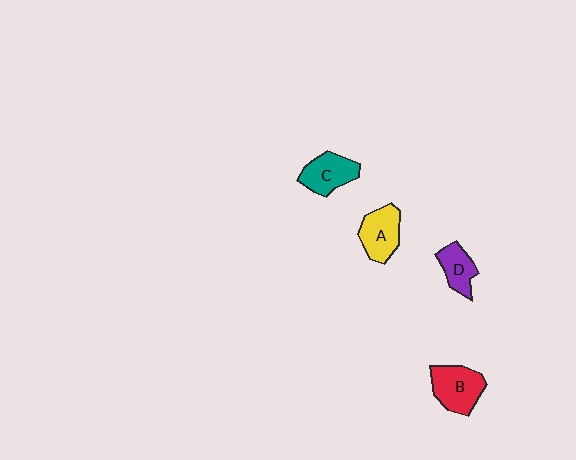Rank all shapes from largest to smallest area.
From largest to smallest: B (red), A (yellow), C (teal), D (purple).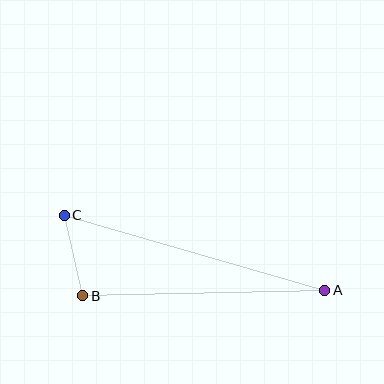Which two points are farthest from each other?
Points A and C are farthest from each other.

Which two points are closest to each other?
Points B and C are closest to each other.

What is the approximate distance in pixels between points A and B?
The distance between A and B is approximately 242 pixels.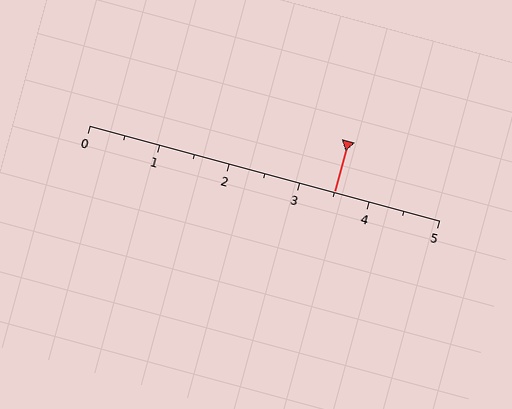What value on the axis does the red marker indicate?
The marker indicates approximately 3.5.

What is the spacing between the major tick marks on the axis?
The major ticks are spaced 1 apart.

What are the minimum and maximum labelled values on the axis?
The axis runs from 0 to 5.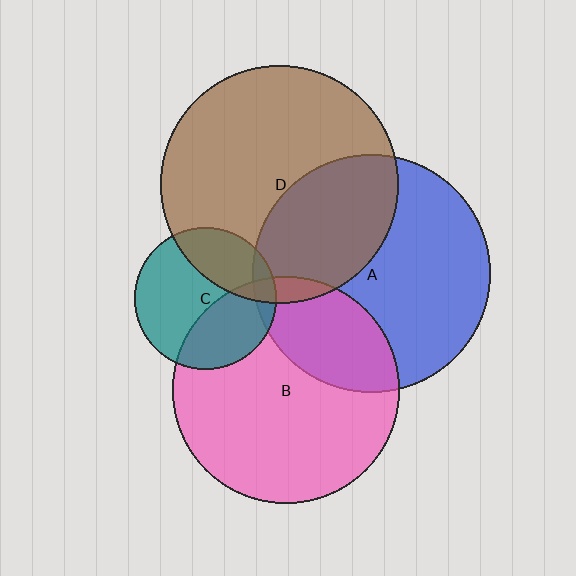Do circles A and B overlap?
Yes.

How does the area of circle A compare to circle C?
Approximately 2.8 times.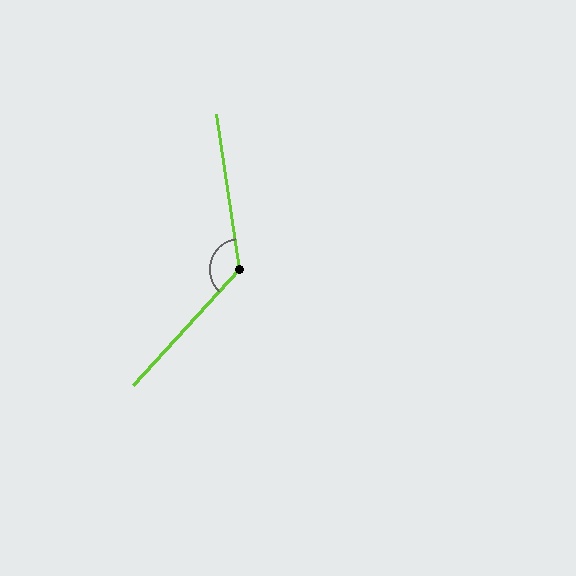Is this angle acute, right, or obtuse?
It is obtuse.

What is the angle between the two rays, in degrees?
Approximately 129 degrees.